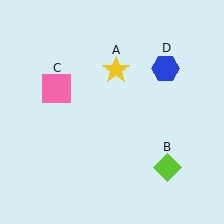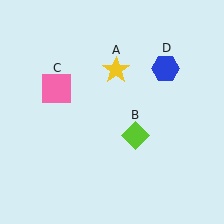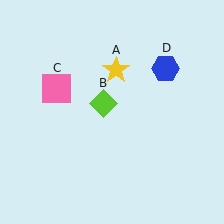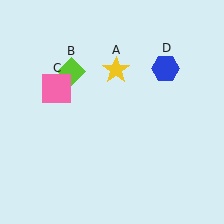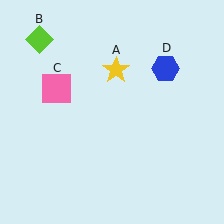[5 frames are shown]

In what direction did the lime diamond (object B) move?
The lime diamond (object B) moved up and to the left.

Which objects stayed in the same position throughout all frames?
Yellow star (object A) and pink square (object C) and blue hexagon (object D) remained stationary.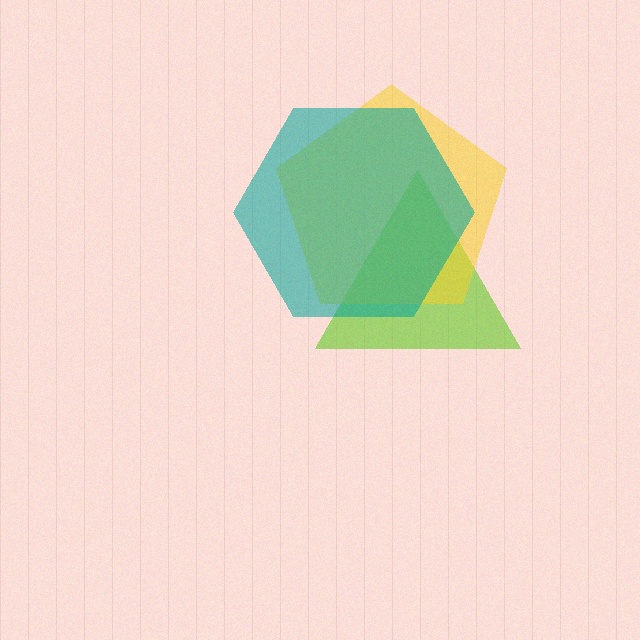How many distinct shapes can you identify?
There are 3 distinct shapes: a lime triangle, a yellow pentagon, a teal hexagon.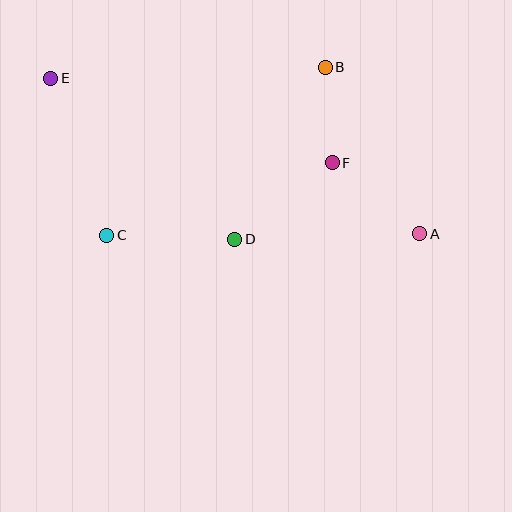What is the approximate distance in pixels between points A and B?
The distance between A and B is approximately 191 pixels.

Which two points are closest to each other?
Points B and F are closest to each other.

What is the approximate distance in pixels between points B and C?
The distance between B and C is approximately 276 pixels.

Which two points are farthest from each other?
Points A and E are farthest from each other.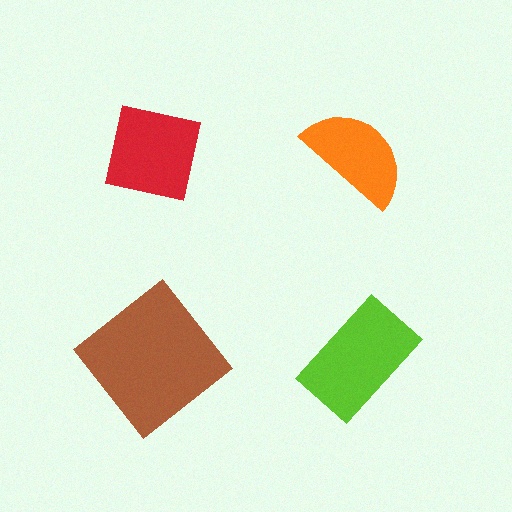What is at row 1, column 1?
A red square.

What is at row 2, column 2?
A lime rectangle.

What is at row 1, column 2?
An orange semicircle.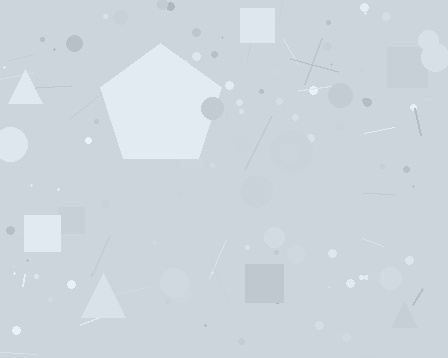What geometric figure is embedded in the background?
A pentagon is embedded in the background.